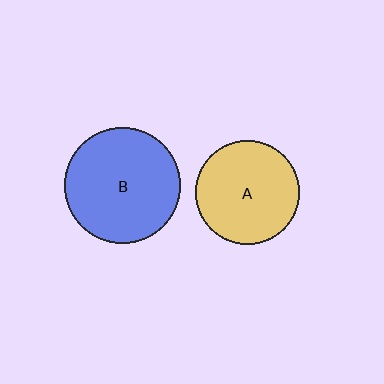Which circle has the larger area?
Circle B (blue).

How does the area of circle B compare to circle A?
Approximately 1.2 times.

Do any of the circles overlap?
No, none of the circles overlap.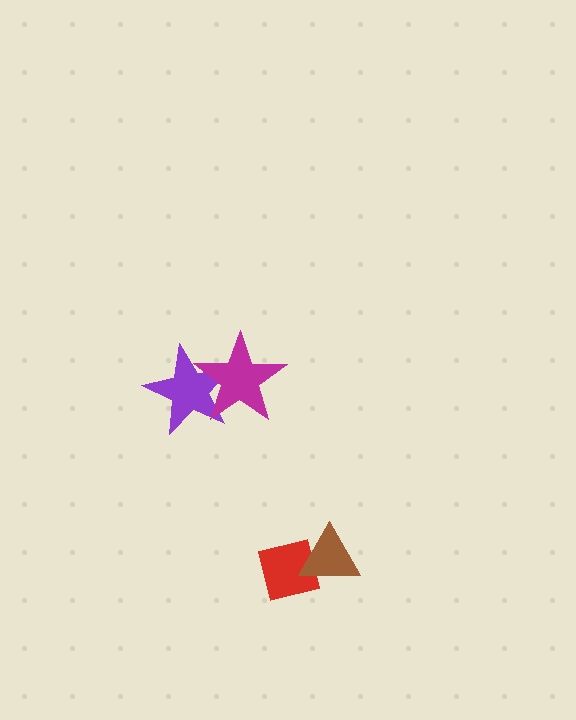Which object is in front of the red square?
The brown triangle is in front of the red square.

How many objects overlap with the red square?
1 object overlaps with the red square.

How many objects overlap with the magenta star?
1 object overlaps with the magenta star.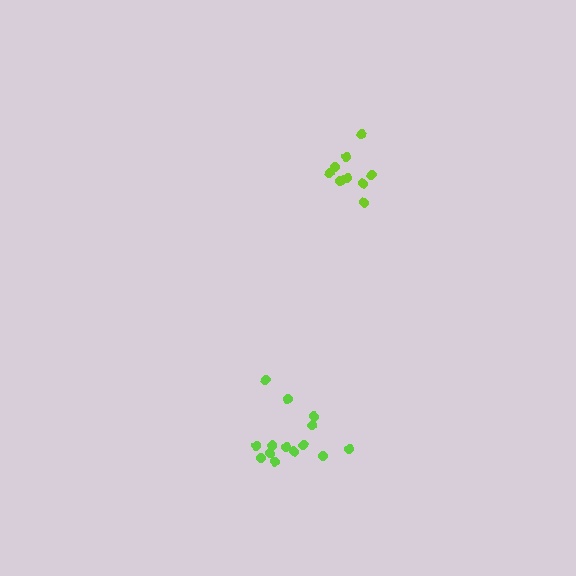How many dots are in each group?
Group 1: 14 dots, Group 2: 9 dots (23 total).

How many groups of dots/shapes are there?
There are 2 groups.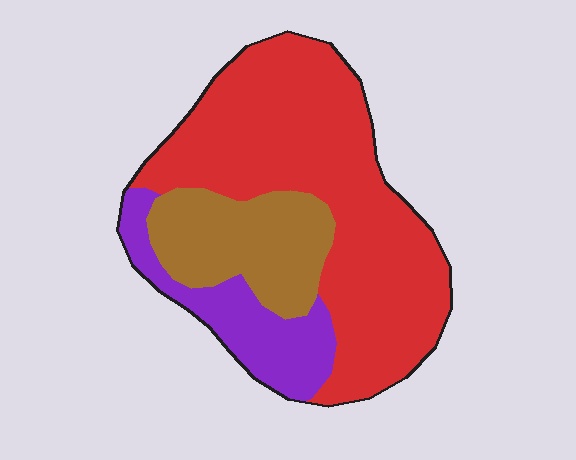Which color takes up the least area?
Purple, at roughly 15%.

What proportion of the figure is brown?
Brown takes up about one fifth (1/5) of the figure.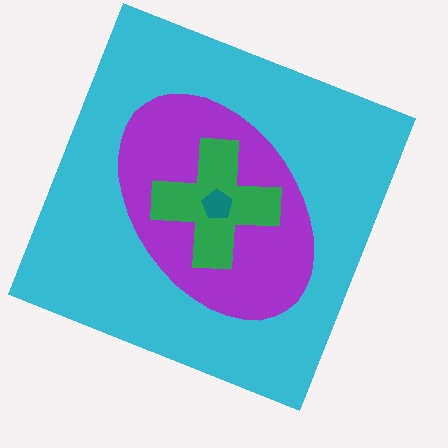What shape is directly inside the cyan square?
The purple ellipse.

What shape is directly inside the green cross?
The teal pentagon.